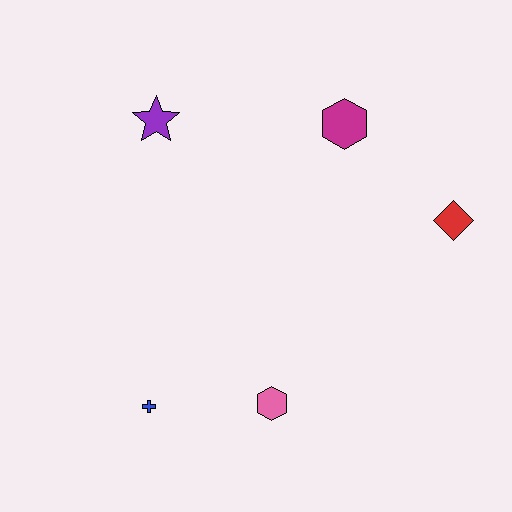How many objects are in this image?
There are 5 objects.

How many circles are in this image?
There are no circles.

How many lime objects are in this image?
There are no lime objects.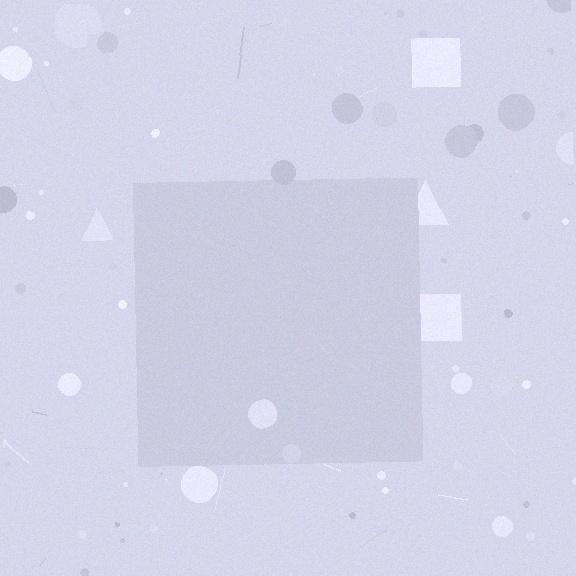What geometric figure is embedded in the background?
A square is embedded in the background.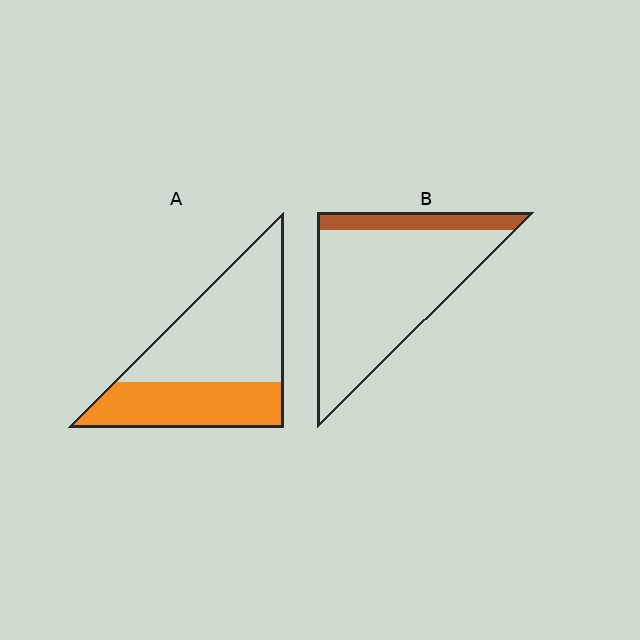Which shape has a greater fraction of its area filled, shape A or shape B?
Shape A.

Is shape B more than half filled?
No.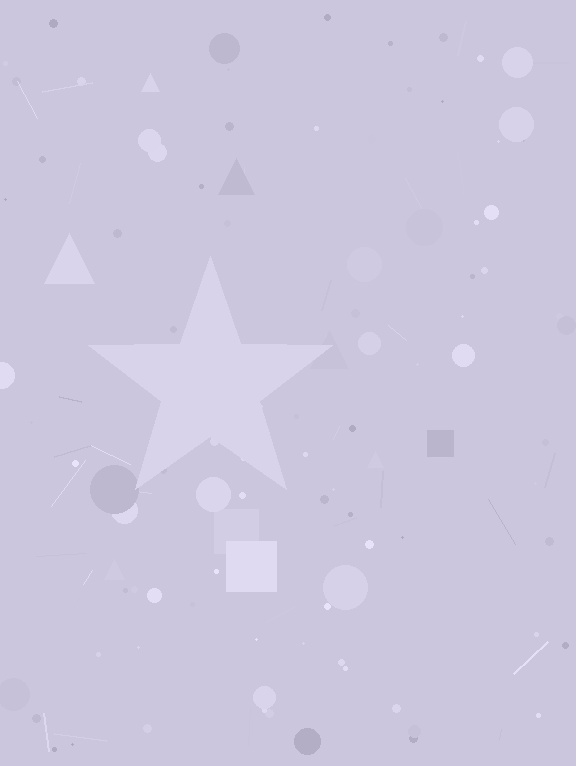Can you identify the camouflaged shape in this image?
The camouflaged shape is a star.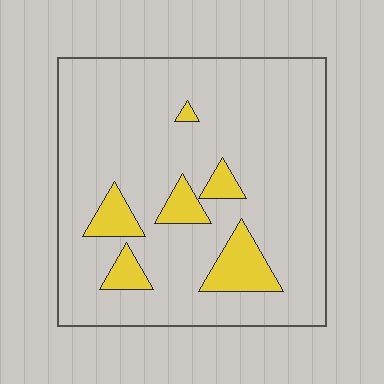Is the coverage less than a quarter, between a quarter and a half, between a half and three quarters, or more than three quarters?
Less than a quarter.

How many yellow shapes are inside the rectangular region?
6.